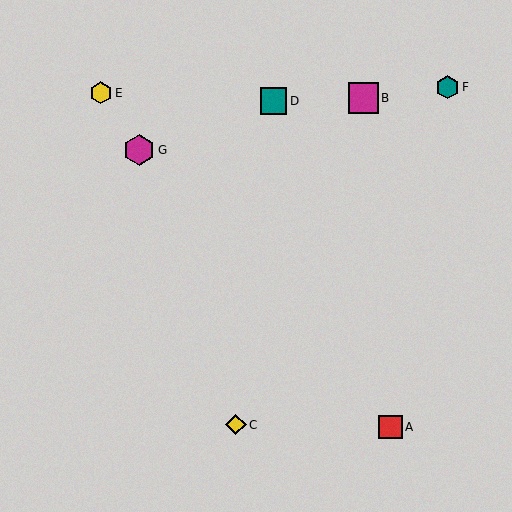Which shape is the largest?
The magenta hexagon (labeled G) is the largest.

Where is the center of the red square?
The center of the red square is at (391, 427).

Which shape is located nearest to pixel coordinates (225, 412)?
The yellow diamond (labeled C) at (236, 425) is nearest to that location.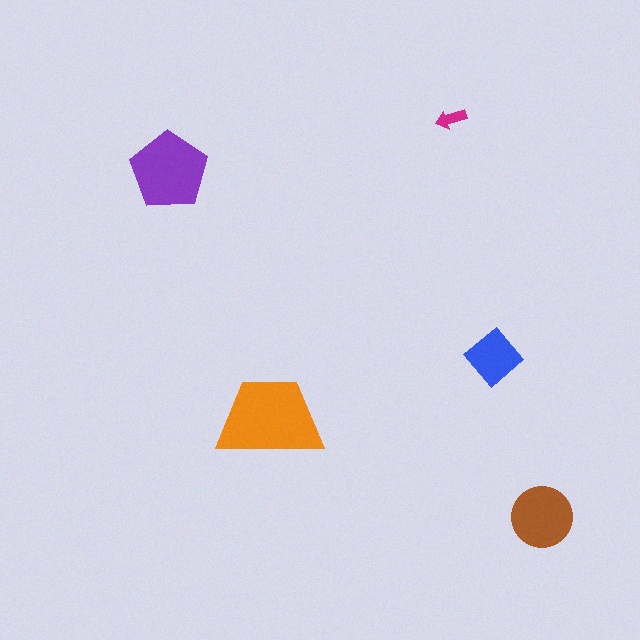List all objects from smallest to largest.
The magenta arrow, the blue diamond, the brown circle, the purple pentagon, the orange trapezoid.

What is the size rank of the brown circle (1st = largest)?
3rd.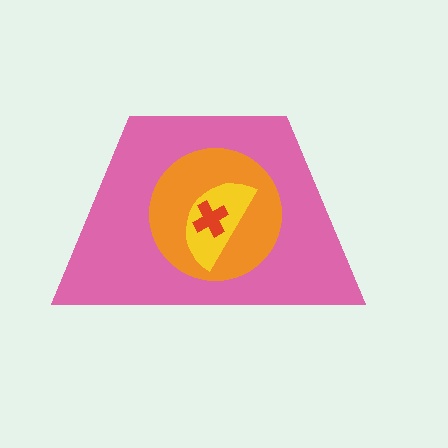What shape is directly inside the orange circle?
The yellow semicircle.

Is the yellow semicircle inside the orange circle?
Yes.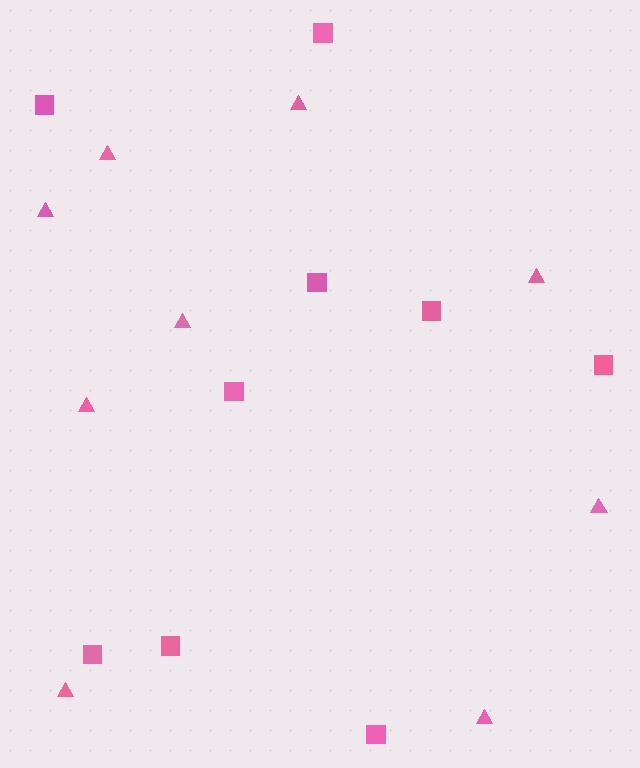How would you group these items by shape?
There are 2 groups: one group of squares (9) and one group of triangles (9).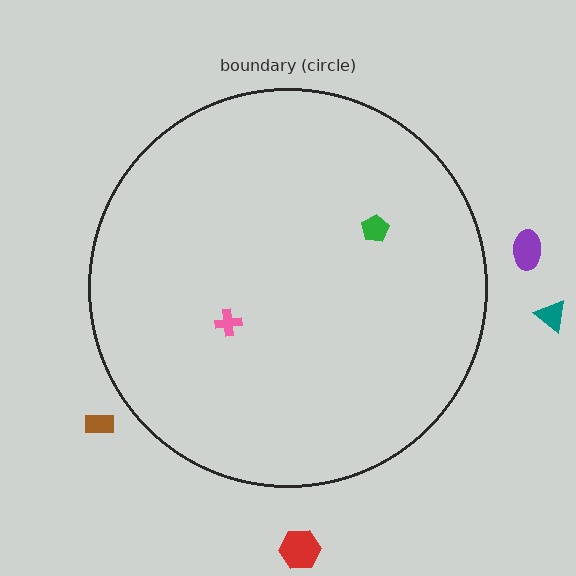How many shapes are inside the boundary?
2 inside, 4 outside.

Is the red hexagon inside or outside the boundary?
Outside.